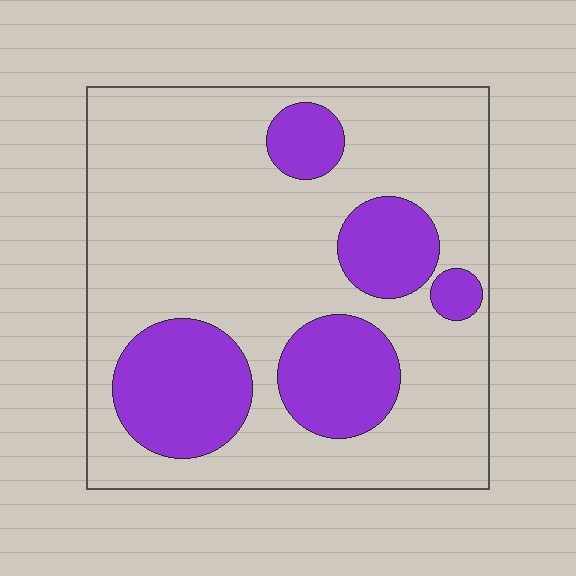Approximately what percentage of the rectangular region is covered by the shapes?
Approximately 25%.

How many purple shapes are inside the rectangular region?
5.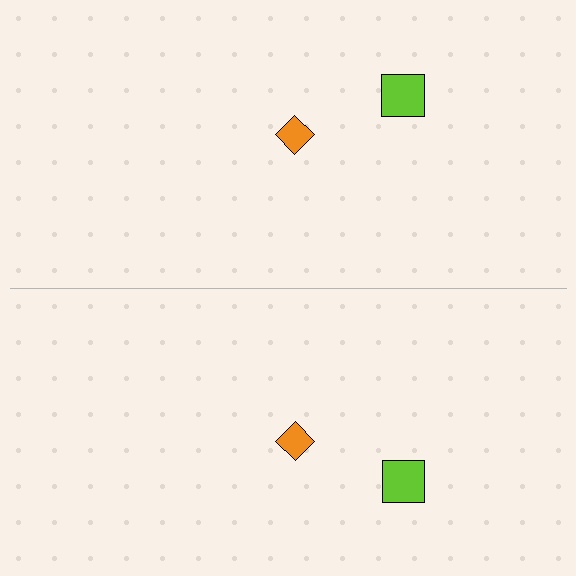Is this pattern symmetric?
Yes, this pattern has bilateral (reflection) symmetry.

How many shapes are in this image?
There are 4 shapes in this image.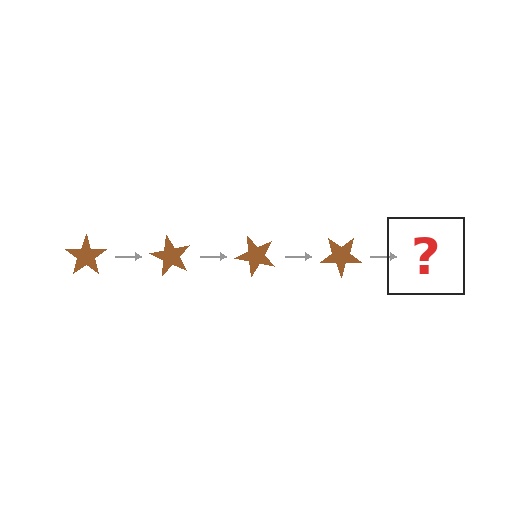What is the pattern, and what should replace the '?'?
The pattern is that the star rotates 60 degrees each step. The '?' should be a brown star rotated 240 degrees.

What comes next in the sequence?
The next element should be a brown star rotated 240 degrees.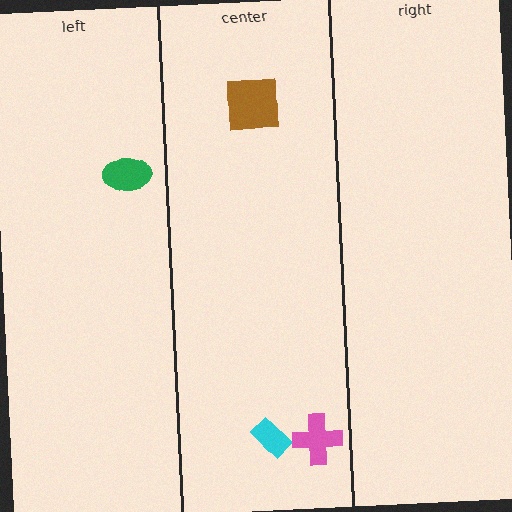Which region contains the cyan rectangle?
The center region.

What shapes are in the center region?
The brown square, the cyan rectangle, the pink cross.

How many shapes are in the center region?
3.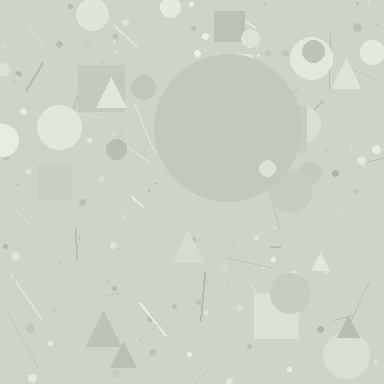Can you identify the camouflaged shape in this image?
The camouflaged shape is a circle.